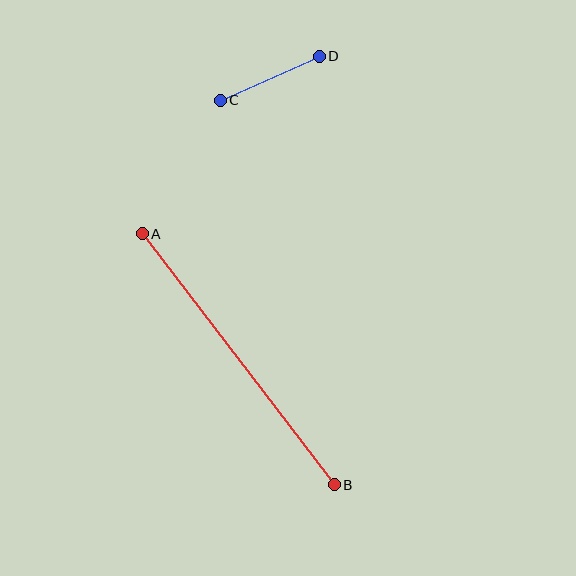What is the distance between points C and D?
The distance is approximately 108 pixels.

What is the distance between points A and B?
The distance is approximately 316 pixels.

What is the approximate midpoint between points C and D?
The midpoint is at approximately (270, 78) pixels.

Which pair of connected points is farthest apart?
Points A and B are farthest apart.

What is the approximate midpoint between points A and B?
The midpoint is at approximately (238, 359) pixels.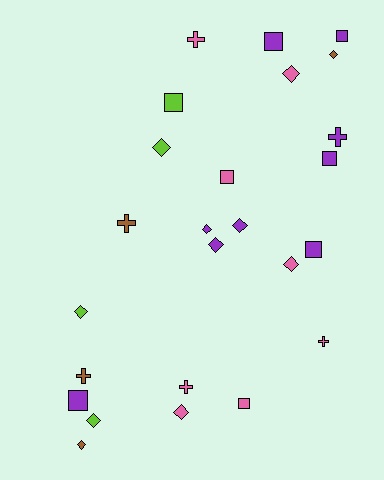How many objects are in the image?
There are 25 objects.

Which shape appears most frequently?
Diamond, with 11 objects.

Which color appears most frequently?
Purple, with 9 objects.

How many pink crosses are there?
There are 3 pink crosses.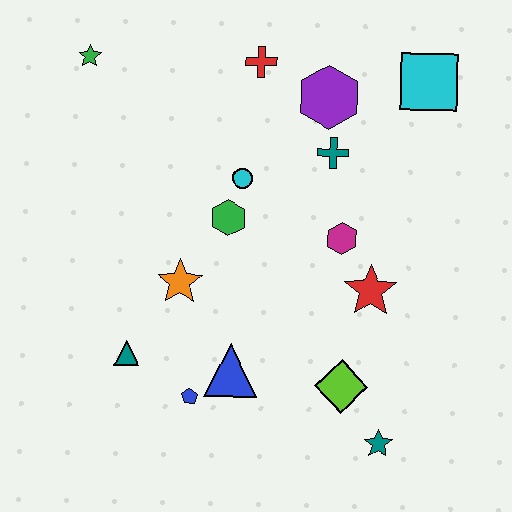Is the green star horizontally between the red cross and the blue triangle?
No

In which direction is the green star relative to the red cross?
The green star is to the left of the red cross.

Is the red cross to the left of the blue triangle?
No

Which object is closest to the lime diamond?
The teal star is closest to the lime diamond.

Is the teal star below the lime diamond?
Yes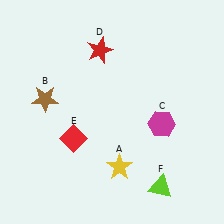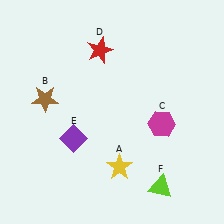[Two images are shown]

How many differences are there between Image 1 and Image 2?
There is 1 difference between the two images.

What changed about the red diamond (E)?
In Image 1, E is red. In Image 2, it changed to purple.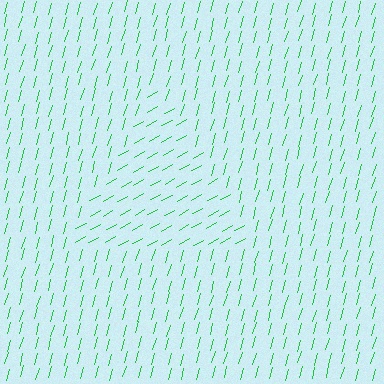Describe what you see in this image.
The image is filled with small green line segments. A triangle region in the image has lines oriented differently from the surrounding lines, creating a visible texture boundary.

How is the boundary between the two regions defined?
The boundary is defined purely by a change in line orientation (approximately 45 degrees difference). All lines are the same color and thickness.